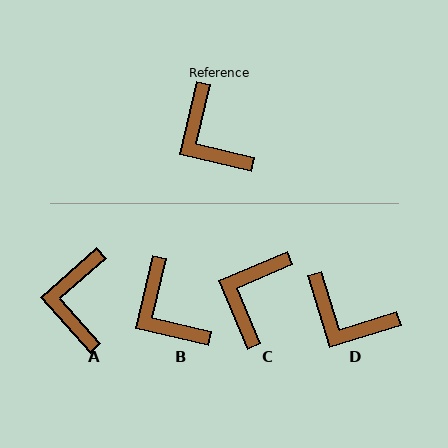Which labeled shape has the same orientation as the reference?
B.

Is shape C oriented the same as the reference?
No, it is off by about 54 degrees.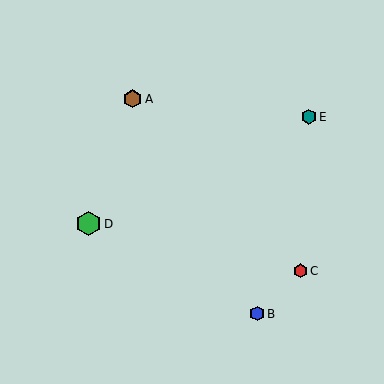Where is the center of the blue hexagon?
The center of the blue hexagon is at (257, 314).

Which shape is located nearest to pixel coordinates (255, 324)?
The blue hexagon (labeled B) at (257, 314) is nearest to that location.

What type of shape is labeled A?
Shape A is a brown hexagon.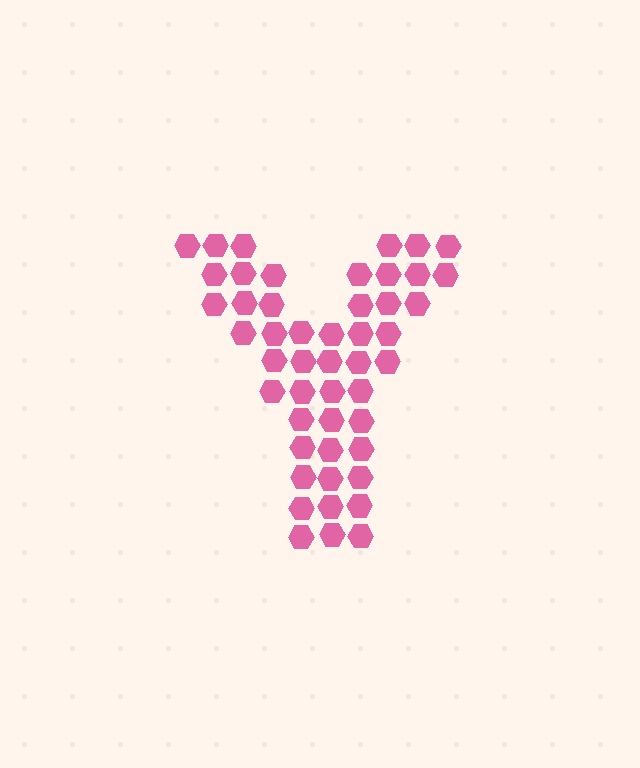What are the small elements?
The small elements are hexagons.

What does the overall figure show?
The overall figure shows the letter Y.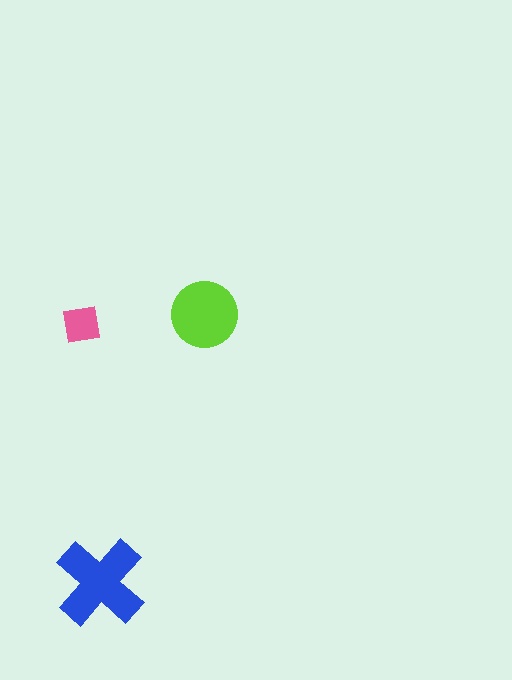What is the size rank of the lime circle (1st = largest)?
2nd.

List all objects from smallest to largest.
The pink square, the lime circle, the blue cross.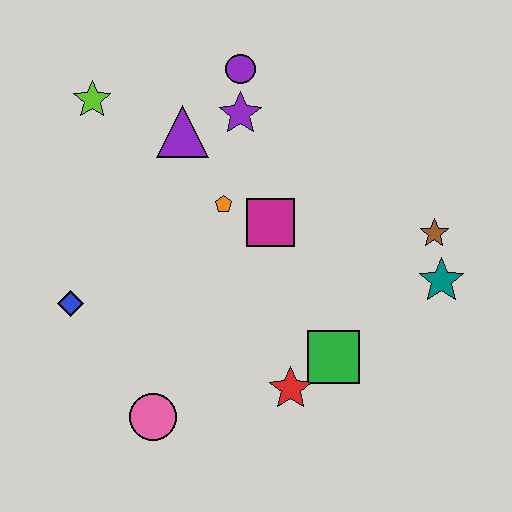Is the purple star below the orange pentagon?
No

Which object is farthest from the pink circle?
The purple circle is farthest from the pink circle.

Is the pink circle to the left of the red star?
Yes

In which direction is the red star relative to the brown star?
The red star is below the brown star.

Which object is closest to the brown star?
The teal star is closest to the brown star.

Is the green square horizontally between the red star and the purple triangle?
No